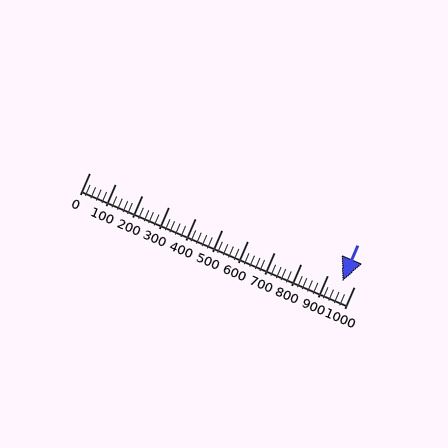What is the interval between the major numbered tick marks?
The major tick marks are spaced 100 units apart.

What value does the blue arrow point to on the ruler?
The blue arrow points to approximately 958.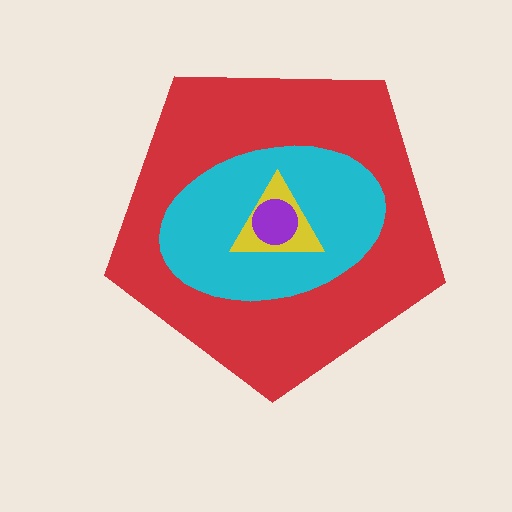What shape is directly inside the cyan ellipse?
The yellow triangle.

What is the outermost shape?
The red pentagon.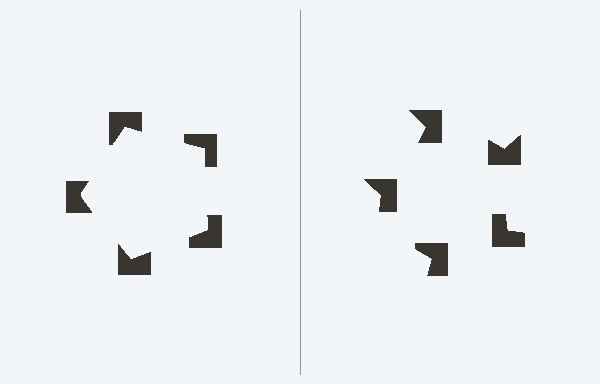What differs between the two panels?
The notched squares are positioned identically on both sides; only the wedge orientations differ. On the left they align to a pentagon; on the right they are misaligned.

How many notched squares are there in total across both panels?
10 — 5 on each side.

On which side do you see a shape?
An illusory pentagon appears on the left side. On the right side the wedge cuts are rotated, so no coherent shape forms.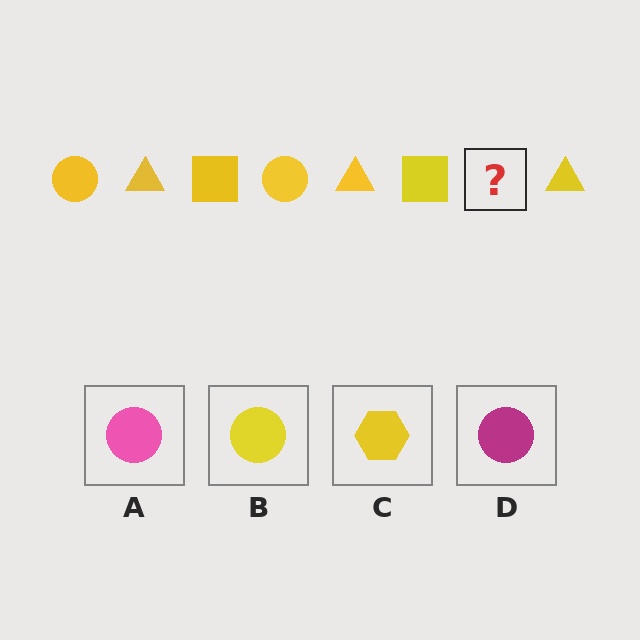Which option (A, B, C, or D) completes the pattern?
B.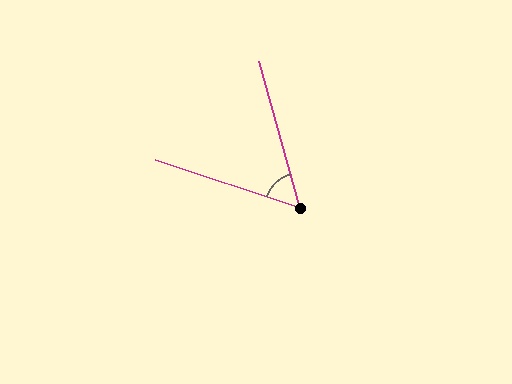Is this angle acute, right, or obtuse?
It is acute.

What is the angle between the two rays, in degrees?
Approximately 57 degrees.